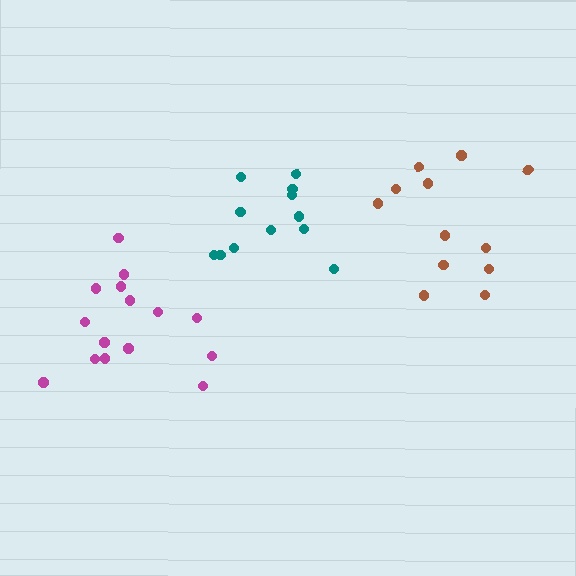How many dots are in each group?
Group 1: 12 dots, Group 2: 15 dots, Group 3: 12 dots (39 total).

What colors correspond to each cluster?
The clusters are colored: teal, magenta, brown.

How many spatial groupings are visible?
There are 3 spatial groupings.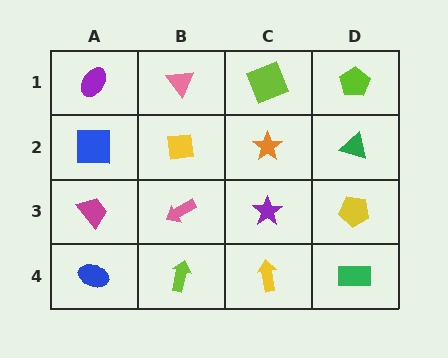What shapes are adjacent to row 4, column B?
A pink arrow (row 3, column B), a blue ellipse (row 4, column A), a yellow arrow (row 4, column C).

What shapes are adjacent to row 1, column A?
A blue square (row 2, column A), a pink triangle (row 1, column B).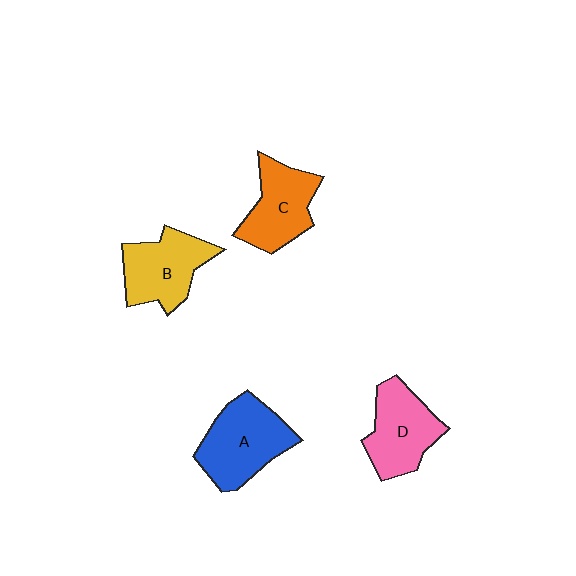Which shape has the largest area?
Shape A (blue).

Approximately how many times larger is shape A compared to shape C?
Approximately 1.2 times.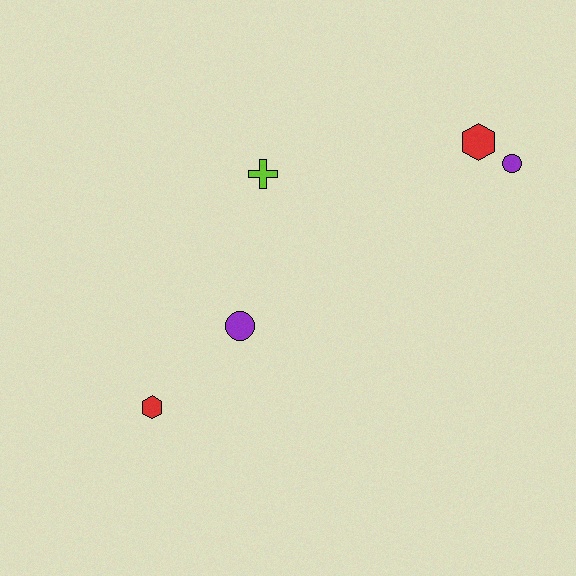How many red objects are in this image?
There are 2 red objects.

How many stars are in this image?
There are no stars.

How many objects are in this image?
There are 5 objects.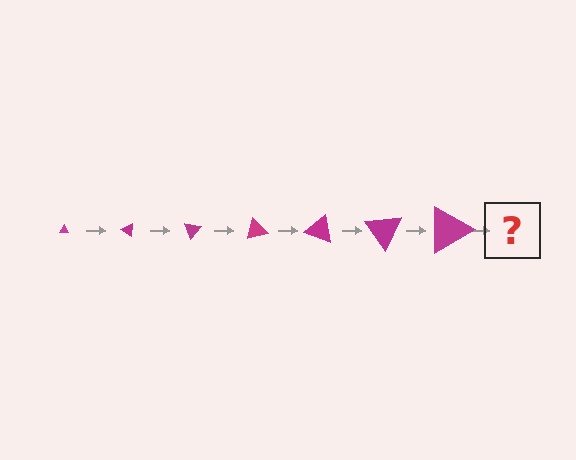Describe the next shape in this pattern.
It should be a triangle, larger than the previous one and rotated 245 degrees from the start.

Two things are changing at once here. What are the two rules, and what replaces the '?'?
The two rules are that the triangle grows larger each step and it rotates 35 degrees each step. The '?' should be a triangle, larger than the previous one and rotated 245 degrees from the start.